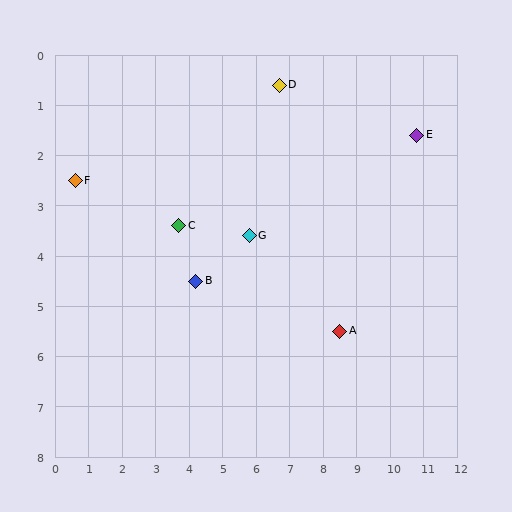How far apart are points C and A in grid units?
Points C and A are about 5.2 grid units apart.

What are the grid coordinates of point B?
Point B is at approximately (4.2, 4.5).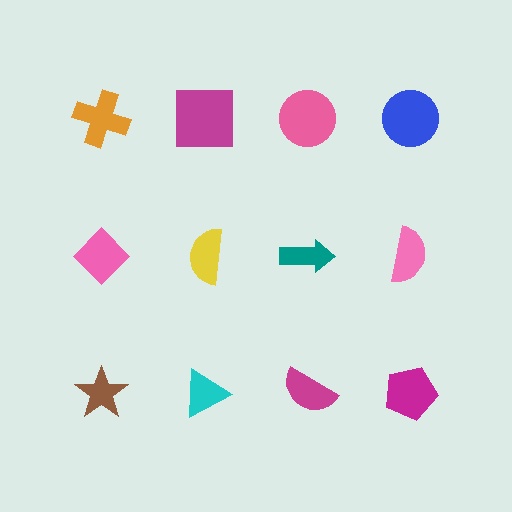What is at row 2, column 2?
A yellow semicircle.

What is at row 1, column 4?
A blue circle.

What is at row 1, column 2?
A magenta square.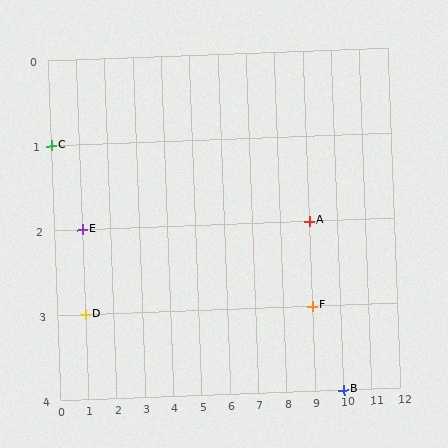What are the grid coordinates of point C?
Point C is at grid coordinates (0, 1).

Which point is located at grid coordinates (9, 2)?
Point A is at (9, 2).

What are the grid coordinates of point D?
Point D is at grid coordinates (1, 3).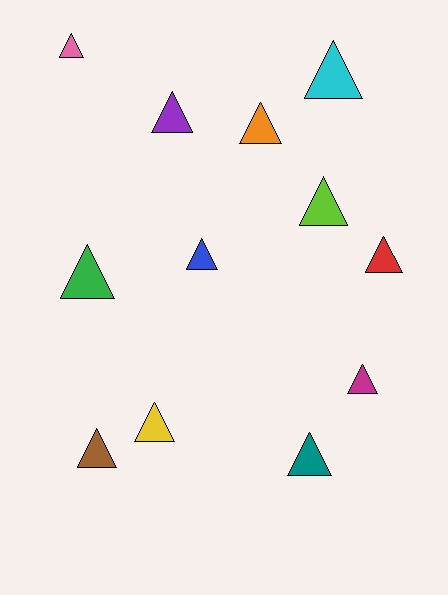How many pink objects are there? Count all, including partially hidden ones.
There is 1 pink object.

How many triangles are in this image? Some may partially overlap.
There are 12 triangles.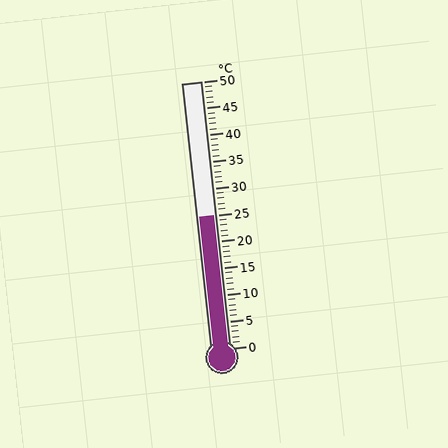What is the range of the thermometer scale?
The thermometer scale ranges from 0°C to 50°C.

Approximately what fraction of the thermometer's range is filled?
The thermometer is filled to approximately 50% of its range.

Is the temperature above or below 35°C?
The temperature is below 35°C.